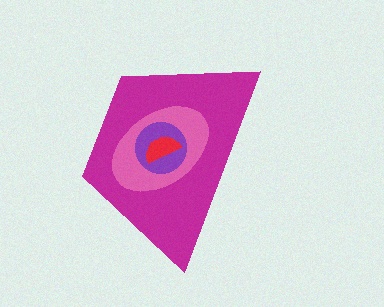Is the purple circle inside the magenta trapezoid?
Yes.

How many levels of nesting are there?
4.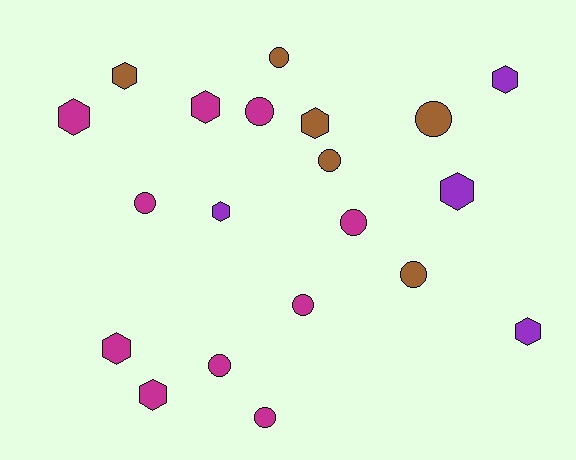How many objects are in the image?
There are 20 objects.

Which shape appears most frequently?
Circle, with 10 objects.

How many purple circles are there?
There are no purple circles.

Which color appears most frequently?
Magenta, with 10 objects.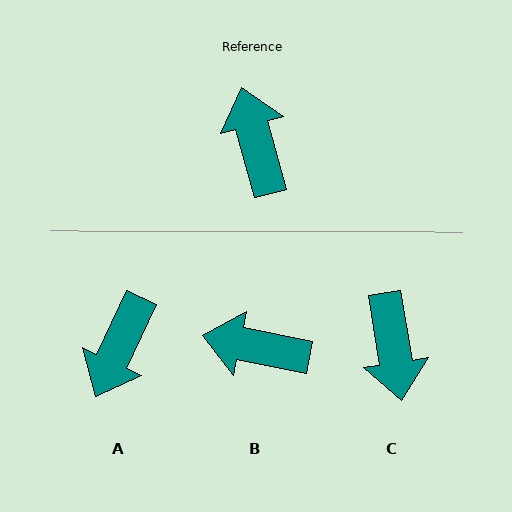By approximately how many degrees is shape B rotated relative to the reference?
Approximately 63 degrees counter-clockwise.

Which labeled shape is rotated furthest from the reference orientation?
C, about 174 degrees away.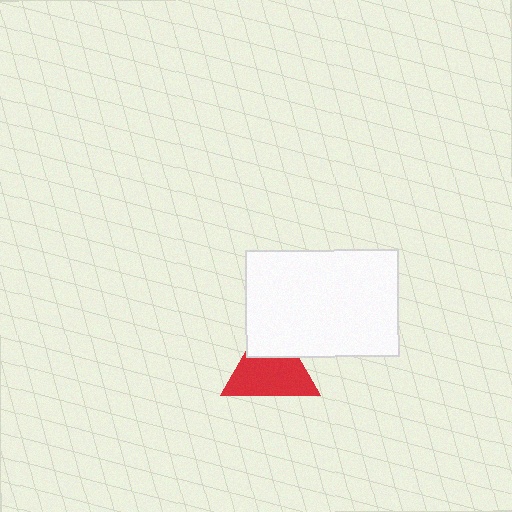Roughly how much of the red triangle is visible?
Most of it is visible (roughly 68%).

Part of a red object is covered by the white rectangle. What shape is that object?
It is a triangle.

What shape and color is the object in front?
The object in front is a white rectangle.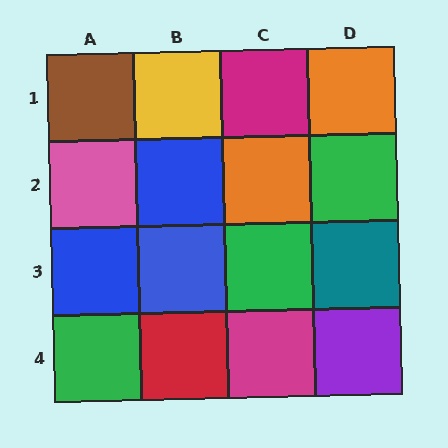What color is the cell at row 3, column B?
Blue.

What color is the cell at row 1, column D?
Orange.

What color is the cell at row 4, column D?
Purple.